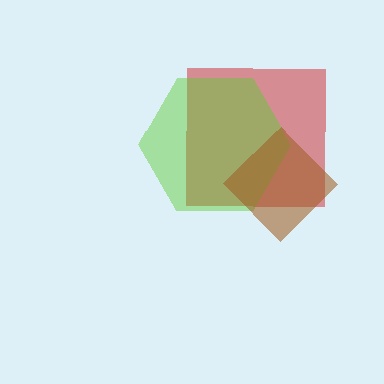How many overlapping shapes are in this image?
There are 3 overlapping shapes in the image.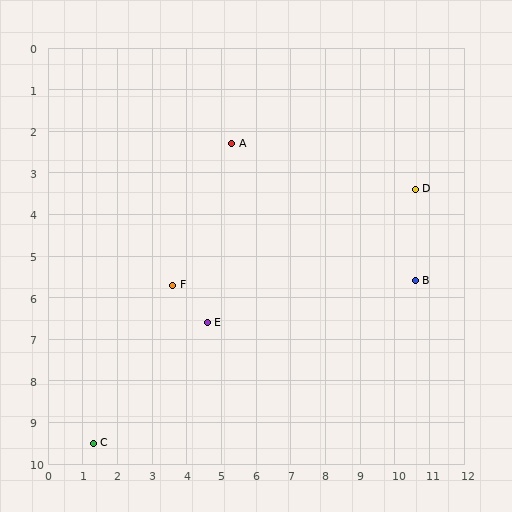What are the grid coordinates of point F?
Point F is at approximately (3.6, 5.7).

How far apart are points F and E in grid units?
Points F and E are about 1.3 grid units apart.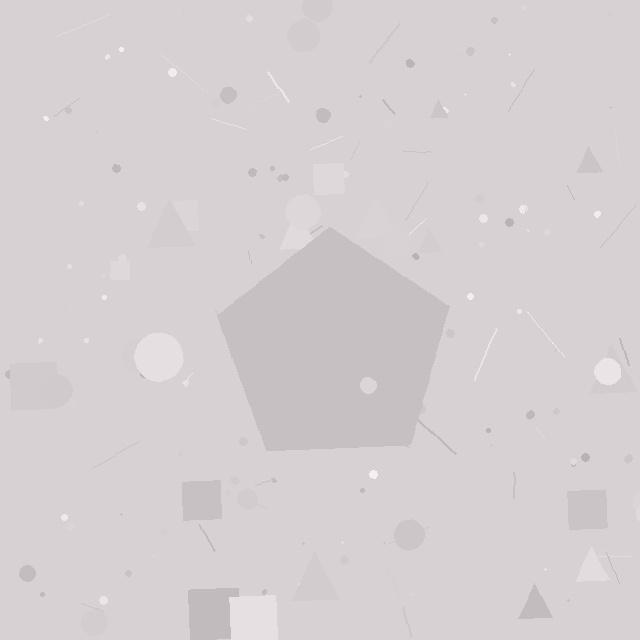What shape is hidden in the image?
A pentagon is hidden in the image.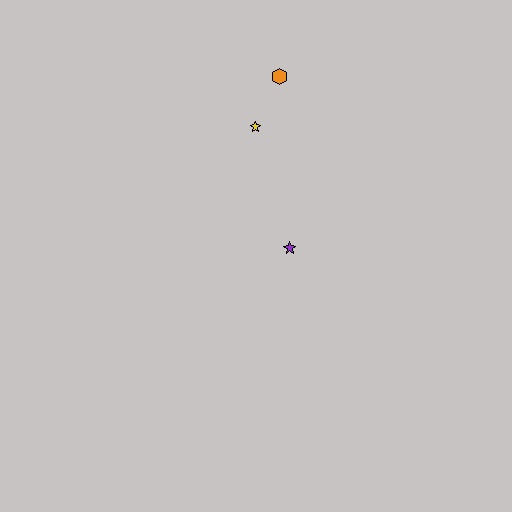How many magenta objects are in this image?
There are no magenta objects.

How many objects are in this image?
There are 3 objects.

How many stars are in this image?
There are 2 stars.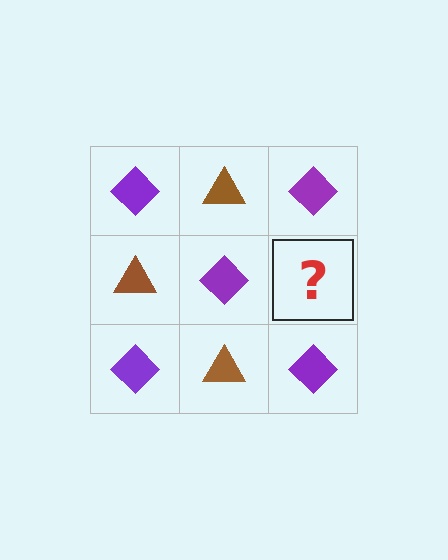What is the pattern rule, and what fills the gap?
The rule is that it alternates purple diamond and brown triangle in a checkerboard pattern. The gap should be filled with a brown triangle.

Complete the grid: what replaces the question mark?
The question mark should be replaced with a brown triangle.